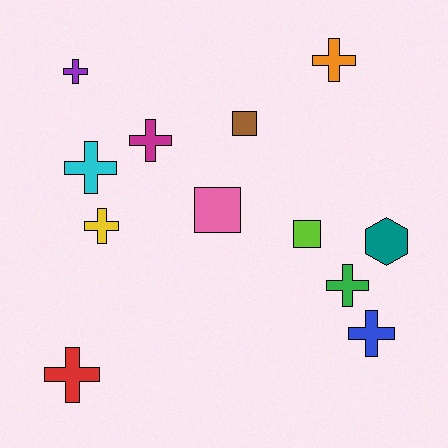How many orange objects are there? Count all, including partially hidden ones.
There is 1 orange object.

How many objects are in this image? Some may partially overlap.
There are 12 objects.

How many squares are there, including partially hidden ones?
There are 3 squares.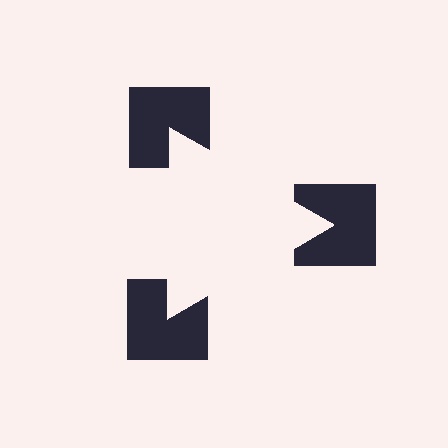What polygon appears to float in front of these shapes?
An illusory triangle — its edges are inferred from the aligned wedge cuts in the notched squares, not physically drawn.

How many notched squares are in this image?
There are 3 — one at each vertex of the illusory triangle.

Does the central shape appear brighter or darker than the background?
It typically appears slightly brighter than the background, even though no actual brightness change is drawn.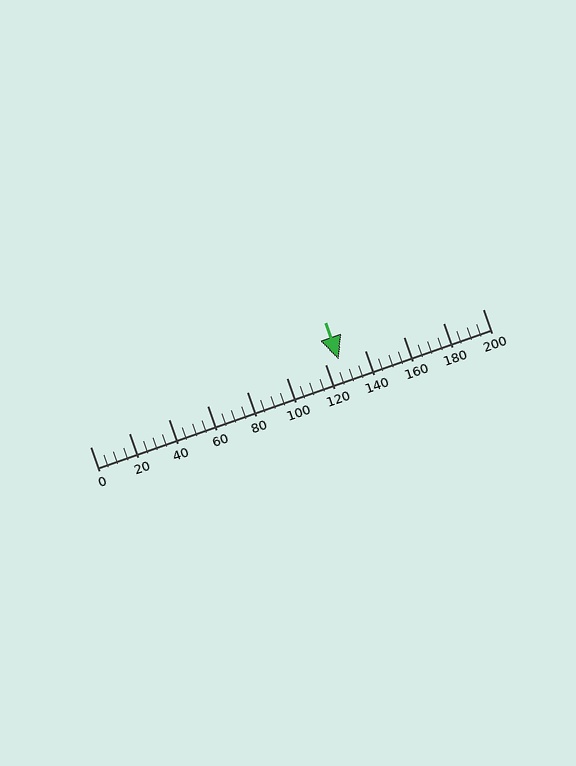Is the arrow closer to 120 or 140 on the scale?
The arrow is closer to 120.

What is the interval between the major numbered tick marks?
The major tick marks are spaced 20 units apart.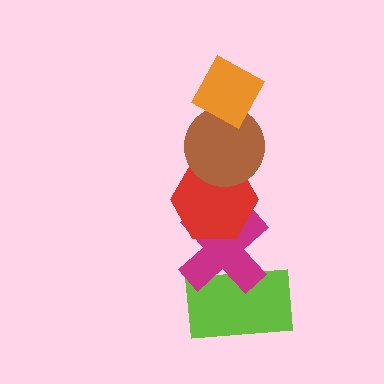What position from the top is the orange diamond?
The orange diamond is 1st from the top.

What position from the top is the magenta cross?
The magenta cross is 4th from the top.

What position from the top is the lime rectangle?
The lime rectangle is 5th from the top.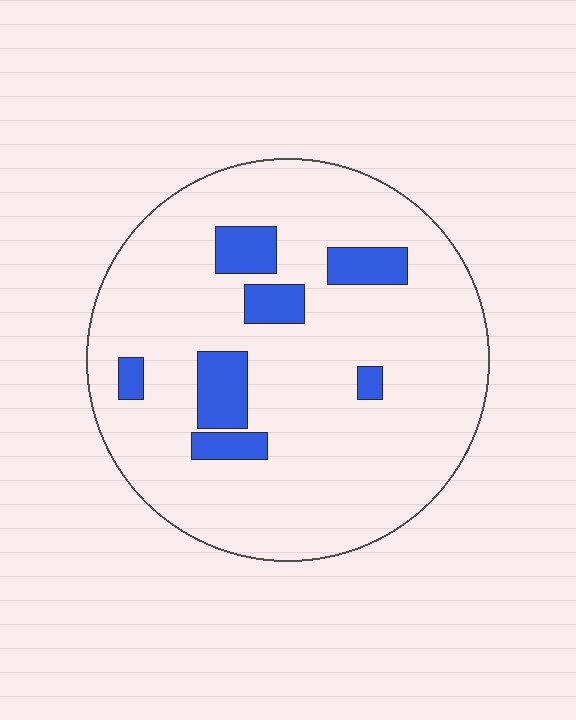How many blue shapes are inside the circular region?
7.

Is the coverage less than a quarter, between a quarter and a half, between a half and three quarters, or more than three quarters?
Less than a quarter.